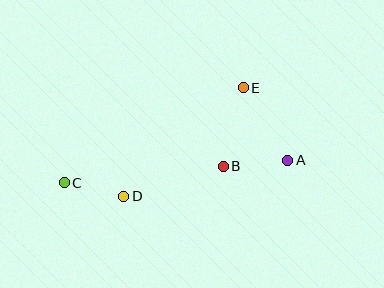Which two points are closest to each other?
Points C and D are closest to each other.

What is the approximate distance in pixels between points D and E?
The distance between D and E is approximately 161 pixels.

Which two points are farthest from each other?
Points A and C are farthest from each other.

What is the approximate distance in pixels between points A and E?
The distance between A and E is approximately 85 pixels.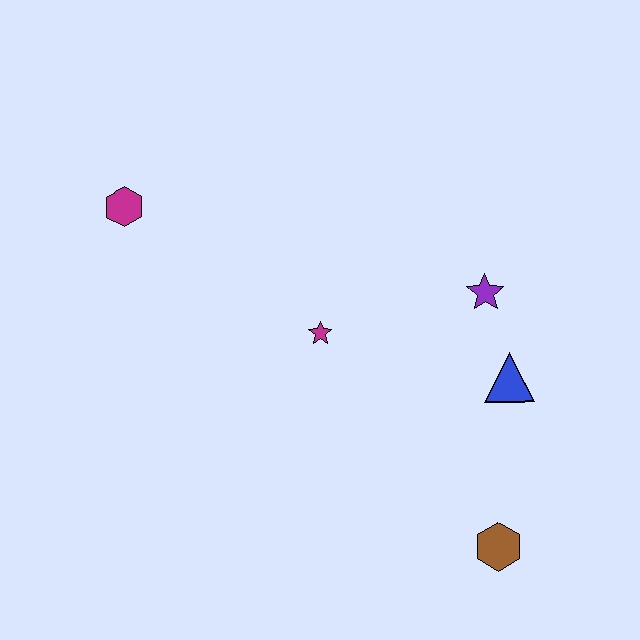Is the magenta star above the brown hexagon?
Yes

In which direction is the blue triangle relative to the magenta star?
The blue triangle is to the right of the magenta star.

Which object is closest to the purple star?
The blue triangle is closest to the purple star.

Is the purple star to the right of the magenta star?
Yes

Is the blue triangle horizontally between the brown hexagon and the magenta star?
No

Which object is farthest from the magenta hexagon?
The brown hexagon is farthest from the magenta hexagon.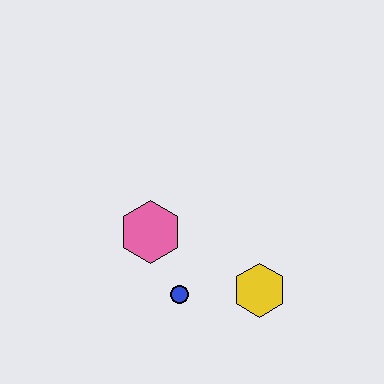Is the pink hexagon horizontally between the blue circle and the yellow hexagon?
No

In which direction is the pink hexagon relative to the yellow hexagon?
The pink hexagon is to the left of the yellow hexagon.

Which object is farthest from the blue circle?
The yellow hexagon is farthest from the blue circle.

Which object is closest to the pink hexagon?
The blue circle is closest to the pink hexagon.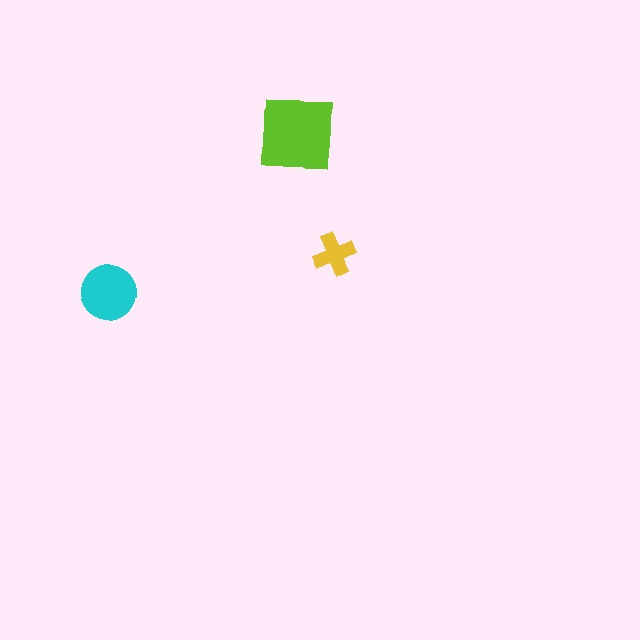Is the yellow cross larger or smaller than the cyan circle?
Smaller.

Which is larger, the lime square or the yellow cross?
The lime square.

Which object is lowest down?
The cyan circle is bottommost.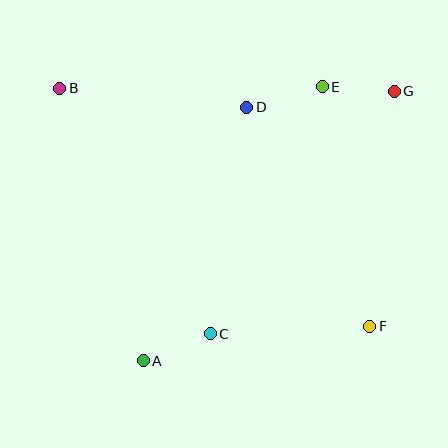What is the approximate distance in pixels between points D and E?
The distance between D and E is approximately 78 pixels.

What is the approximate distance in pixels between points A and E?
The distance between A and E is approximately 327 pixels.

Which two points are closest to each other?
Points A and C are closest to each other.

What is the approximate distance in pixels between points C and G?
The distance between C and G is approximately 305 pixels.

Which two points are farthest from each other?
Points B and F are farthest from each other.